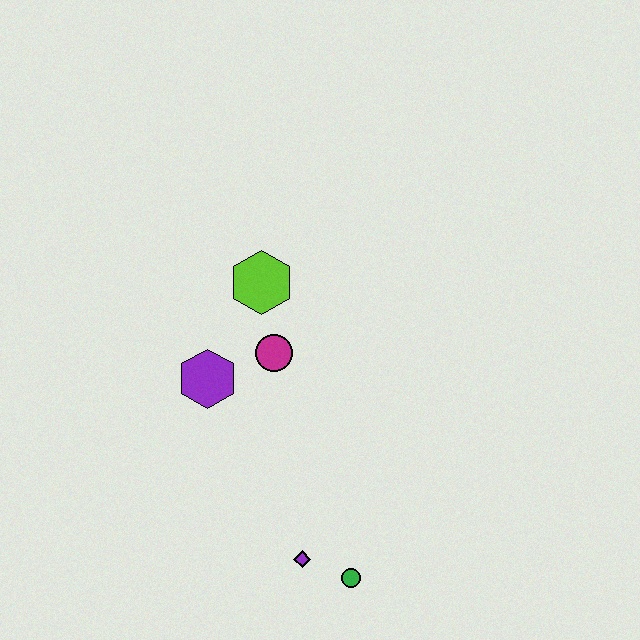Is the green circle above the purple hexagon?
No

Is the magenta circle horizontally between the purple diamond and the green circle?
No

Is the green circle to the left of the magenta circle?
No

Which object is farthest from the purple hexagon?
The green circle is farthest from the purple hexagon.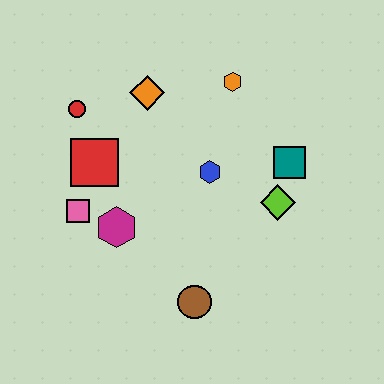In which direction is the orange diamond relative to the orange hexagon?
The orange diamond is to the left of the orange hexagon.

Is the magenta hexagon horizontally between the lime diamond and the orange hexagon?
No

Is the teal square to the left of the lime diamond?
No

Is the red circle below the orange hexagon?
Yes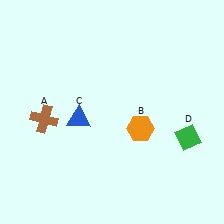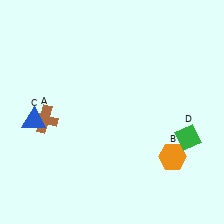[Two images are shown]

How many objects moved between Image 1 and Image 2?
2 objects moved between the two images.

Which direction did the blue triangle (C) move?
The blue triangle (C) moved left.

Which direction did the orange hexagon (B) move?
The orange hexagon (B) moved right.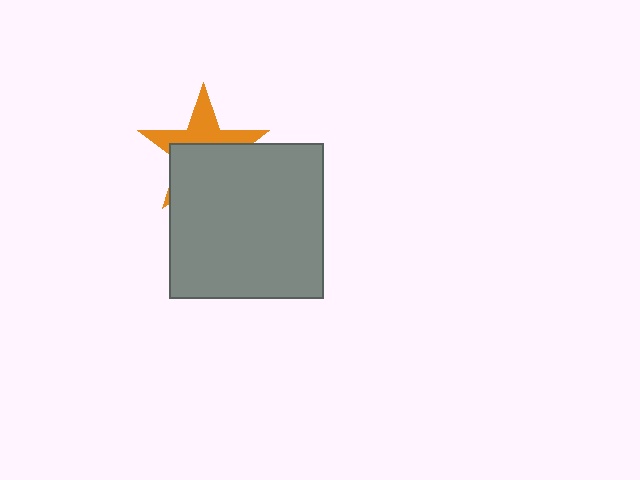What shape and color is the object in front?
The object in front is a gray square.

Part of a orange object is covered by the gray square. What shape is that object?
It is a star.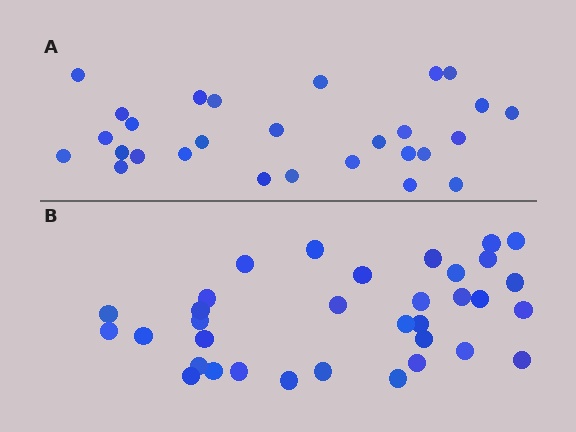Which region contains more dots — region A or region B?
Region B (the bottom region) has more dots.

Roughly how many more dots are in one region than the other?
Region B has about 6 more dots than region A.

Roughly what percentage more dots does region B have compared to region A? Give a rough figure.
About 20% more.